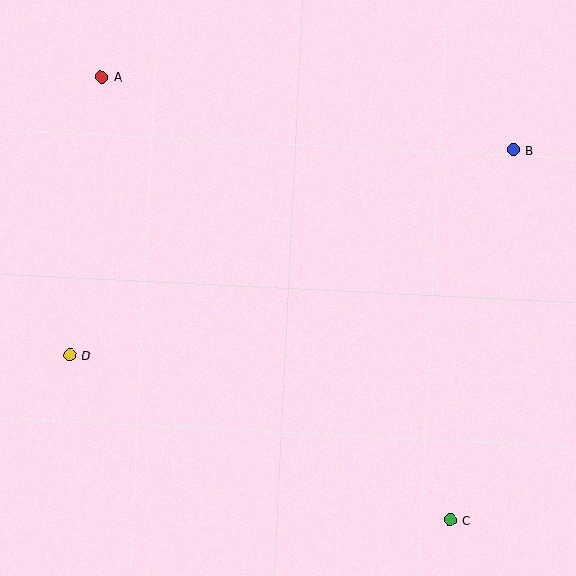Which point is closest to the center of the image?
Point D at (70, 355) is closest to the center.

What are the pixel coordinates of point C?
Point C is at (450, 520).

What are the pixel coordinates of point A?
Point A is at (102, 77).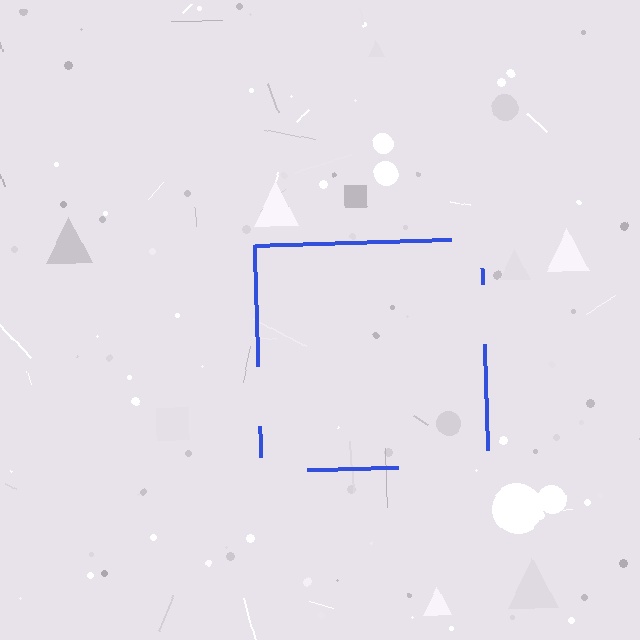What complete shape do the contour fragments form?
The contour fragments form a square.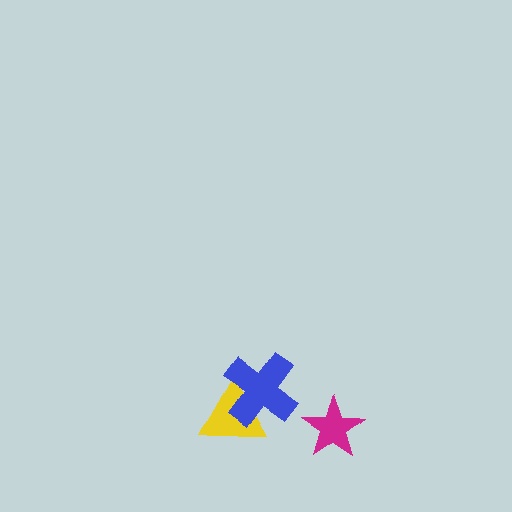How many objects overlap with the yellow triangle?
1 object overlaps with the yellow triangle.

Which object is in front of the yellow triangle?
The blue cross is in front of the yellow triangle.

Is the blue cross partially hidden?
No, no other shape covers it.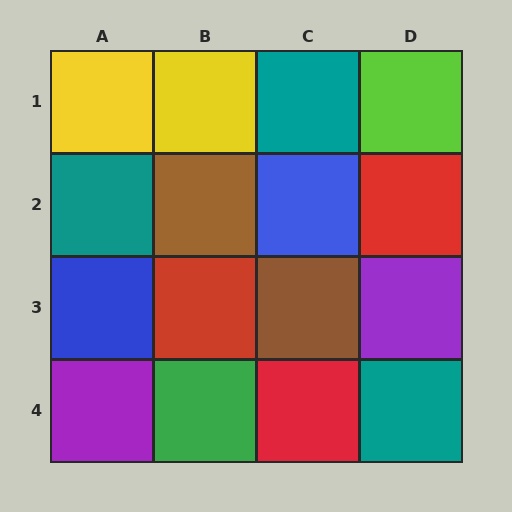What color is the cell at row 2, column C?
Blue.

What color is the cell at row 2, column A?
Teal.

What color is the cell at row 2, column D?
Red.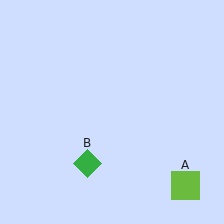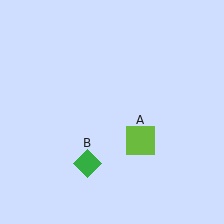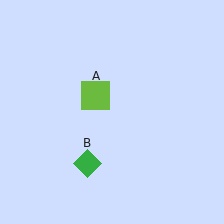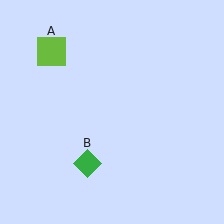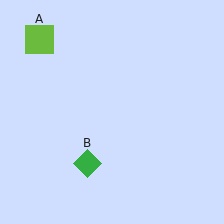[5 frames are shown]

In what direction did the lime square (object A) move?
The lime square (object A) moved up and to the left.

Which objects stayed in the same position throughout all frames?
Green diamond (object B) remained stationary.